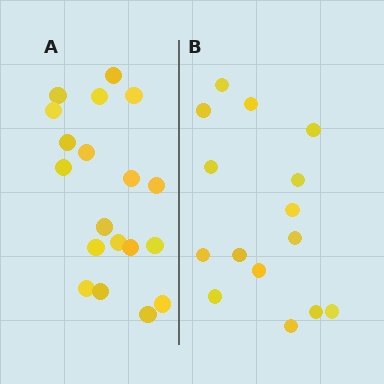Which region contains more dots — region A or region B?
Region A (the left region) has more dots.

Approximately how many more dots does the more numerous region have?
Region A has about 4 more dots than region B.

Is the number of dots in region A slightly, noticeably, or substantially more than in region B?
Region A has noticeably more, but not dramatically so. The ratio is roughly 1.3 to 1.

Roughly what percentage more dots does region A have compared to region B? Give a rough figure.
About 25% more.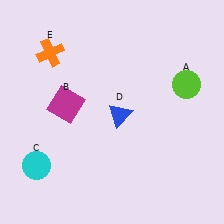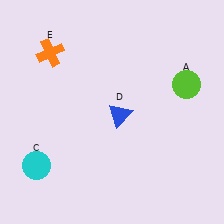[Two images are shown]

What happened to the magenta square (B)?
The magenta square (B) was removed in Image 2. It was in the top-left area of Image 1.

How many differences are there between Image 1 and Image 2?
There is 1 difference between the two images.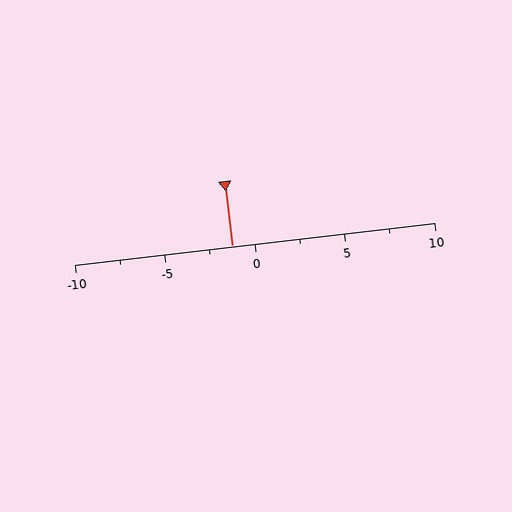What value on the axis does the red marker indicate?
The marker indicates approximately -1.2.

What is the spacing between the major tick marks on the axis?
The major ticks are spaced 5 apart.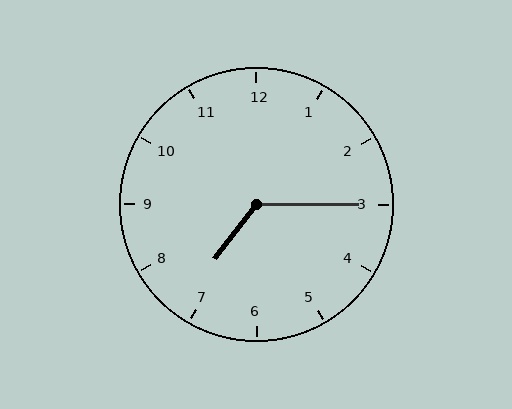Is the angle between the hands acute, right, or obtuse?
It is obtuse.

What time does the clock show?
7:15.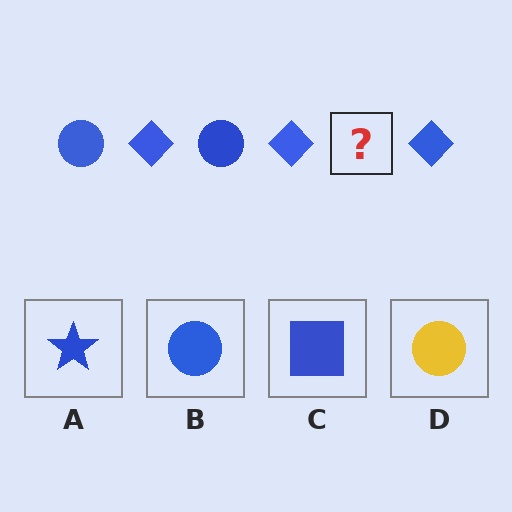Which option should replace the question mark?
Option B.